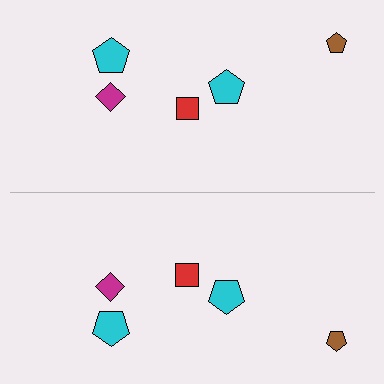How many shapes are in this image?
There are 10 shapes in this image.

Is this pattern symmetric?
Yes, this pattern has bilateral (reflection) symmetry.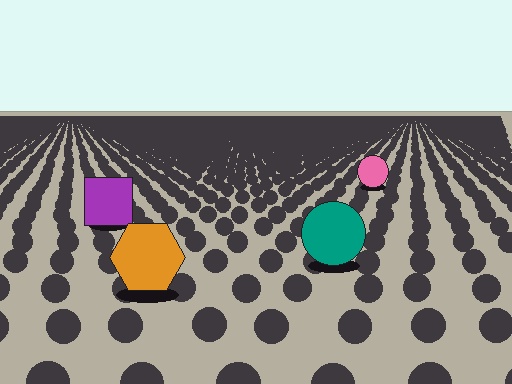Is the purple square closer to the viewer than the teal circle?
No. The teal circle is closer — you can tell from the texture gradient: the ground texture is coarser near it.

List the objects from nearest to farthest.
From nearest to farthest: the orange hexagon, the teal circle, the purple square, the pink circle.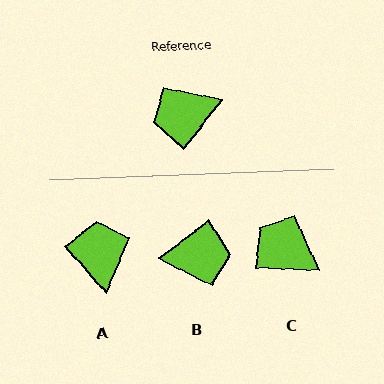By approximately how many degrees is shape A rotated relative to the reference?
Approximately 102 degrees clockwise.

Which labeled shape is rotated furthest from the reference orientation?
B, about 164 degrees away.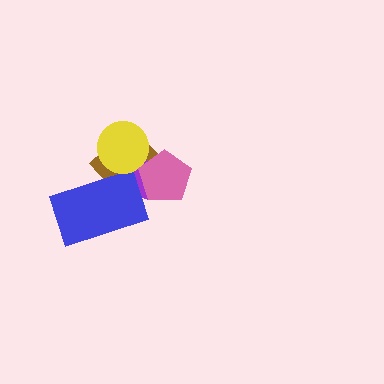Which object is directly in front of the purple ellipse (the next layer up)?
The blue rectangle is directly in front of the purple ellipse.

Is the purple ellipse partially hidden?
Yes, it is partially covered by another shape.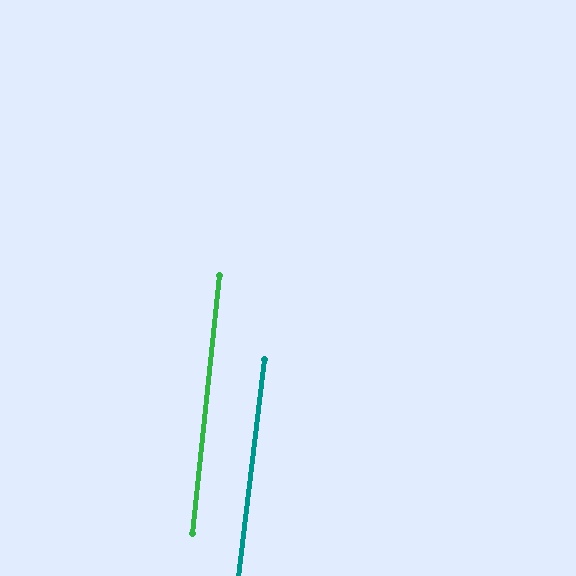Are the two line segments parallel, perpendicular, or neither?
Parallel — their directions differ by only 1.1°.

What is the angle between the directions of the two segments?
Approximately 1 degree.